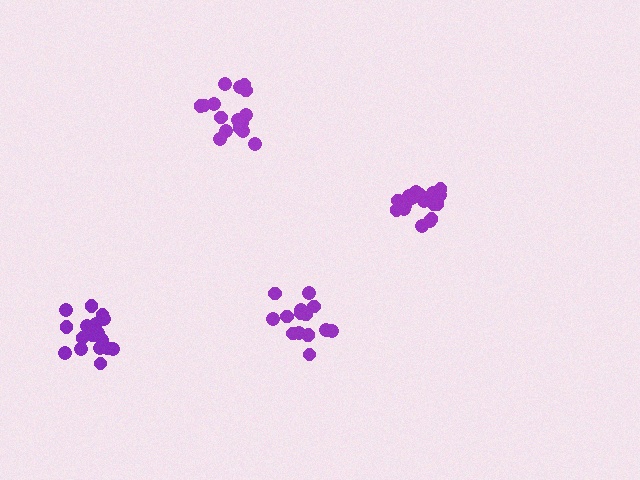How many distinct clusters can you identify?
There are 4 distinct clusters.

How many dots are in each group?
Group 1: 19 dots, Group 2: 15 dots, Group 3: 18 dots, Group 4: 16 dots (68 total).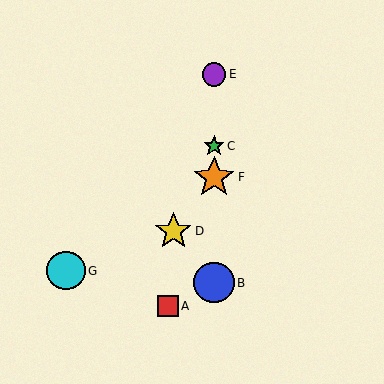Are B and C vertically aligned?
Yes, both are at x≈214.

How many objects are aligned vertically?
4 objects (B, C, E, F) are aligned vertically.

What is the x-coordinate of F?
Object F is at x≈214.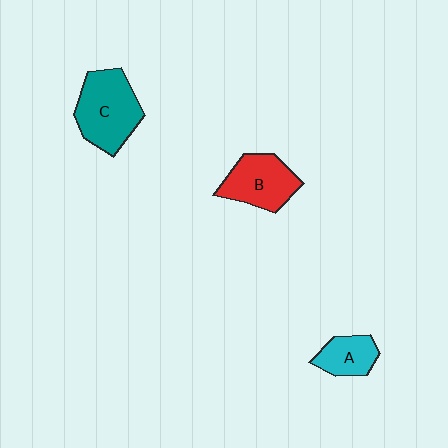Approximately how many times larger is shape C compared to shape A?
Approximately 2.0 times.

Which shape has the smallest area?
Shape A (cyan).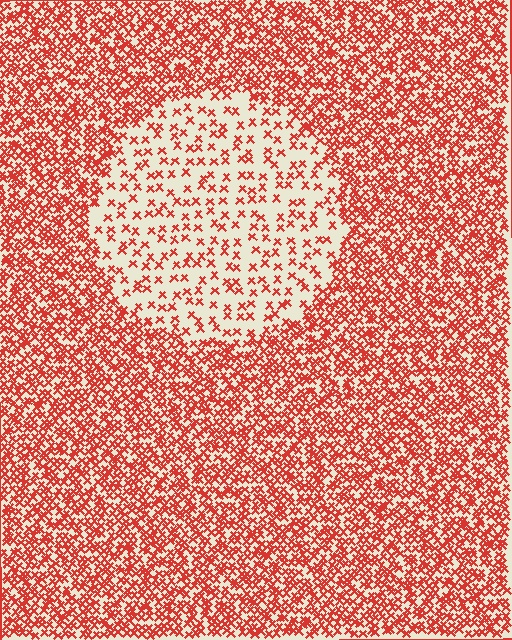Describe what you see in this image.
The image contains small red elements arranged at two different densities. A circle-shaped region is visible where the elements are less densely packed than the surrounding area.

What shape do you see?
I see a circle.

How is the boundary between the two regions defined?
The boundary is defined by a change in element density (approximately 2.9x ratio). All elements are the same color, size, and shape.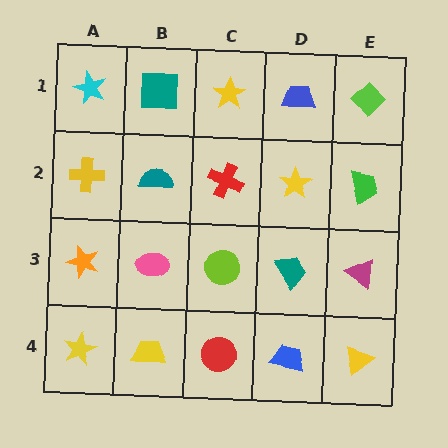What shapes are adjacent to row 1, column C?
A red cross (row 2, column C), a teal square (row 1, column B), a blue trapezoid (row 1, column D).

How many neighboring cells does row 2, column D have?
4.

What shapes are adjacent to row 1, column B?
A teal semicircle (row 2, column B), a cyan star (row 1, column A), a yellow star (row 1, column C).